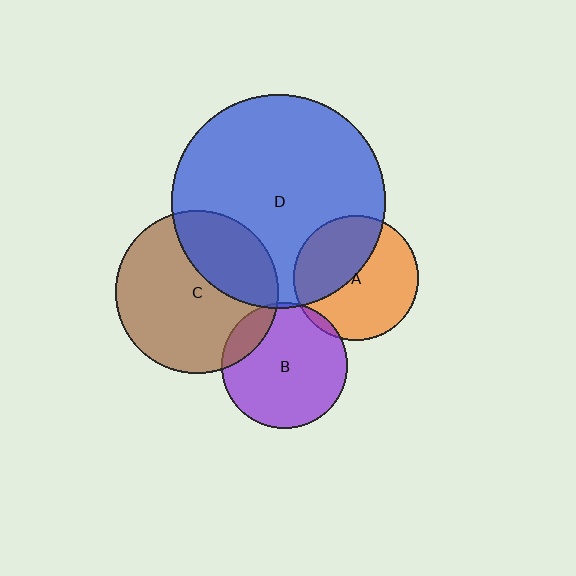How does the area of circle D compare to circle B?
Approximately 2.9 times.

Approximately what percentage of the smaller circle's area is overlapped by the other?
Approximately 30%.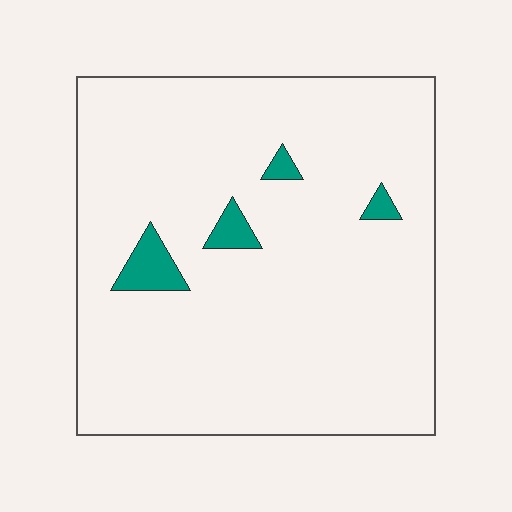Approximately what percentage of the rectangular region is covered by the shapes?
Approximately 5%.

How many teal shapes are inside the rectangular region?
4.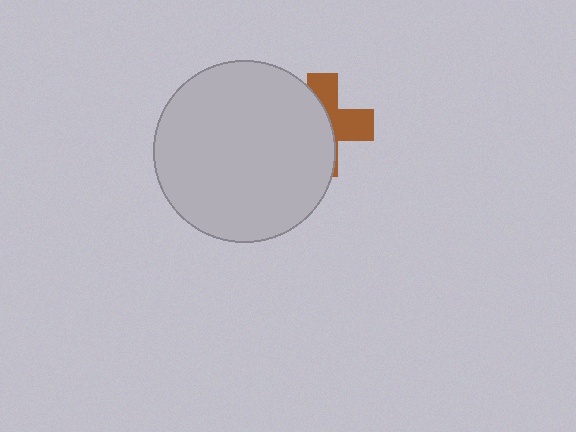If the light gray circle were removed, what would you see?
You would see the complete brown cross.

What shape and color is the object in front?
The object in front is a light gray circle.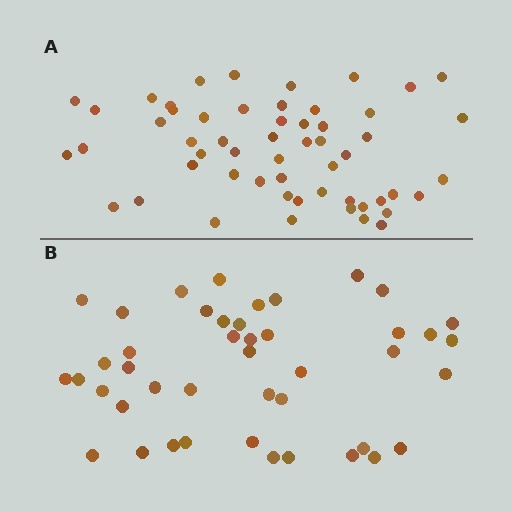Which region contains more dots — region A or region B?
Region A (the top region) has more dots.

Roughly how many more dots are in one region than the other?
Region A has roughly 12 or so more dots than region B.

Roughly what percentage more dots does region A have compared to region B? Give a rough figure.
About 25% more.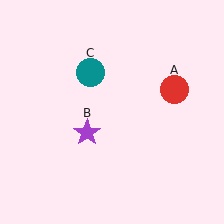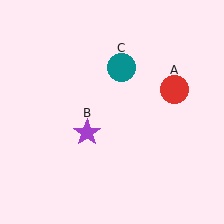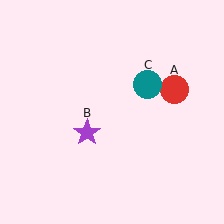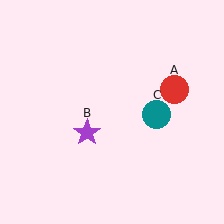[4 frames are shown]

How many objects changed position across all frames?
1 object changed position: teal circle (object C).